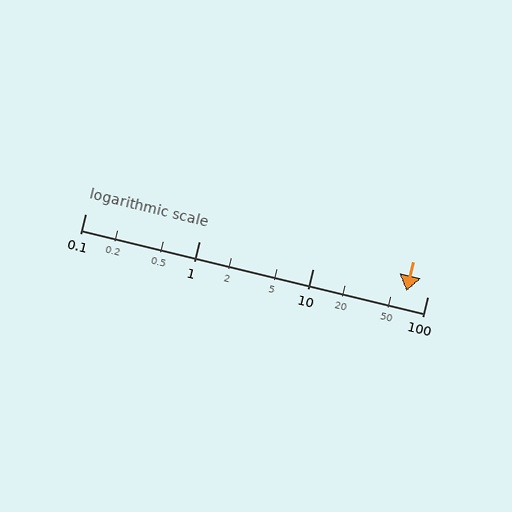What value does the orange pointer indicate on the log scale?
The pointer indicates approximately 65.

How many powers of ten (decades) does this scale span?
The scale spans 3 decades, from 0.1 to 100.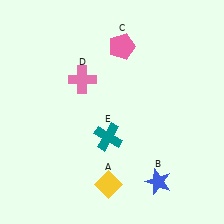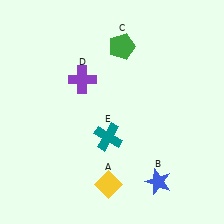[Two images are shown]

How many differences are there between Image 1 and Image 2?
There are 2 differences between the two images.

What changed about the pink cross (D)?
In Image 1, D is pink. In Image 2, it changed to purple.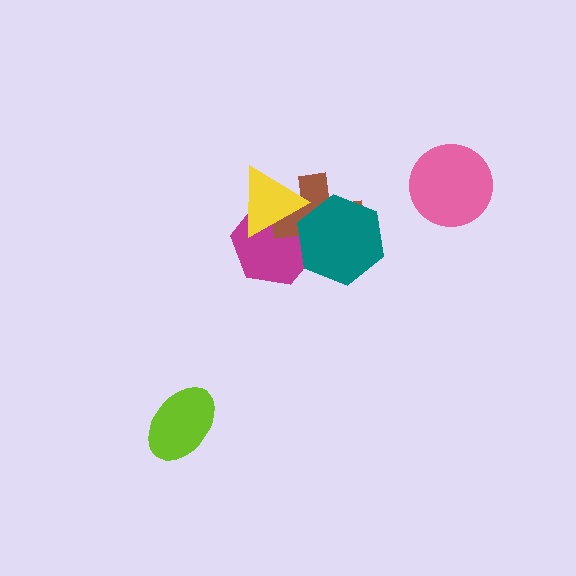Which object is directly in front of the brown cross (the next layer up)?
The yellow triangle is directly in front of the brown cross.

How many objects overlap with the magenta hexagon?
3 objects overlap with the magenta hexagon.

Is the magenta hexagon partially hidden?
Yes, it is partially covered by another shape.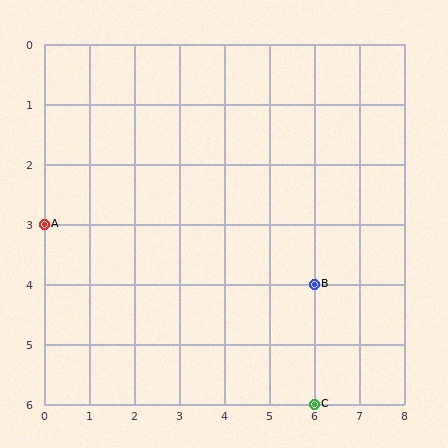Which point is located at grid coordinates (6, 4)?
Point B is at (6, 4).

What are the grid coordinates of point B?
Point B is at grid coordinates (6, 4).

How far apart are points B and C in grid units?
Points B and C are 2 rows apart.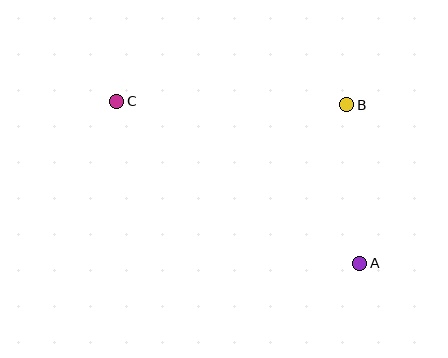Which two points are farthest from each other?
Points A and C are farthest from each other.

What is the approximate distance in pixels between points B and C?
The distance between B and C is approximately 230 pixels.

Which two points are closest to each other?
Points A and B are closest to each other.